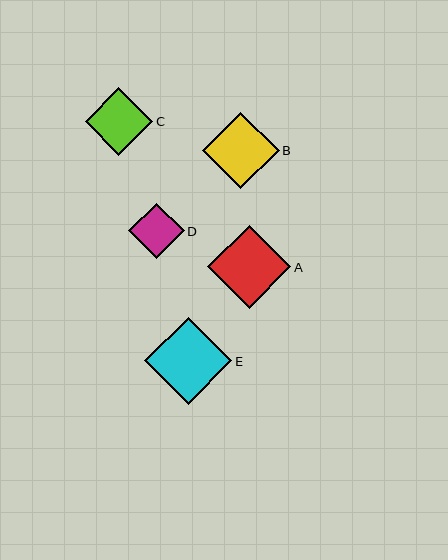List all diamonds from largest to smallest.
From largest to smallest: E, A, B, C, D.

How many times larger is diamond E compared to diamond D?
Diamond E is approximately 1.6 times the size of diamond D.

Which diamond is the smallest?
Diamond D is the smallest with a size of approximately 56 pixels.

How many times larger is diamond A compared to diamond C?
Diamond A is approximately 1.2 times the size of diamond C.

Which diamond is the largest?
Diamond E is the largest with a size of approximately 88 pixels.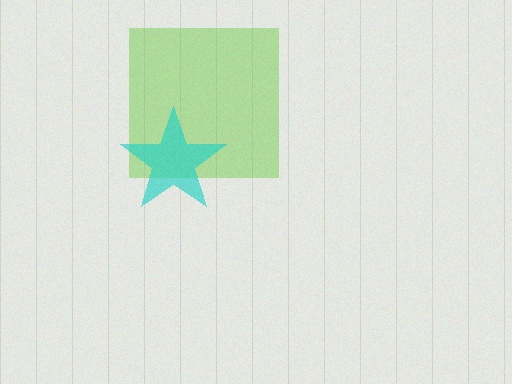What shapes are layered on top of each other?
The layered shapes are: a lime square, a cyan star.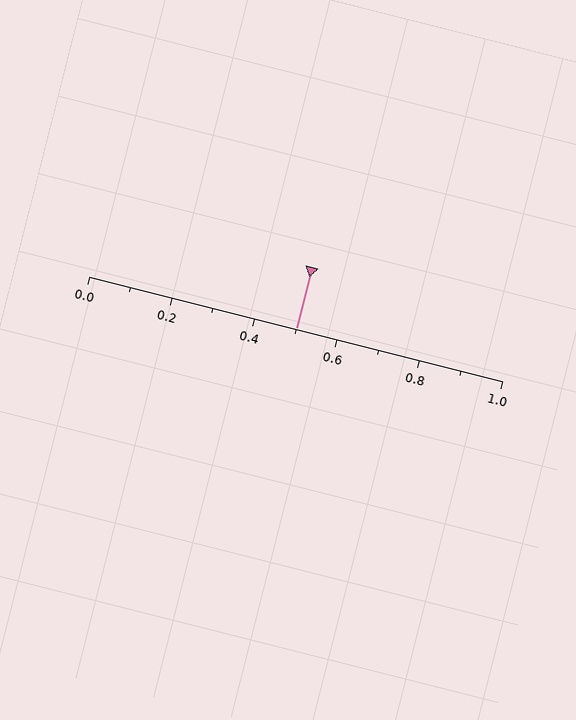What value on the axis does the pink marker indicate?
The marker indicates approximately 0.5.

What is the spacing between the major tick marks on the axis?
The major ticks are spaced 0.2 apart.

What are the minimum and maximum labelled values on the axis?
The axis runs from 0.0 to 1.0.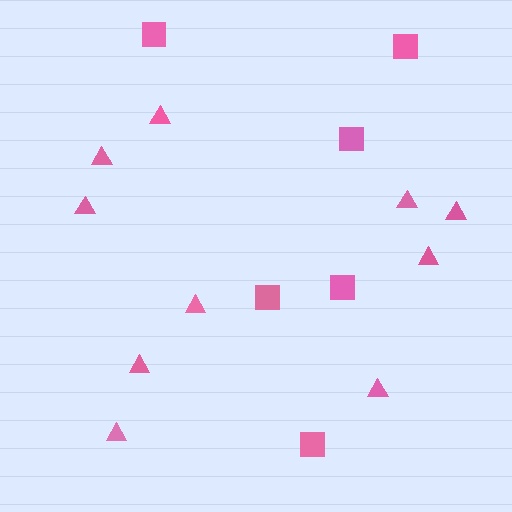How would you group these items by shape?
There are 2 groups: one group of squares (6) and one group of triangles (10).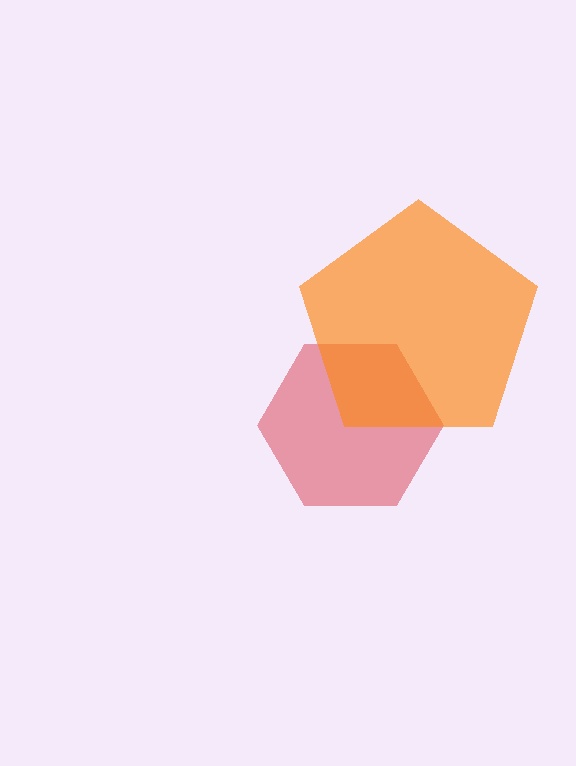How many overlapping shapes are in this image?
There are 2 overlapping shapes in the image.